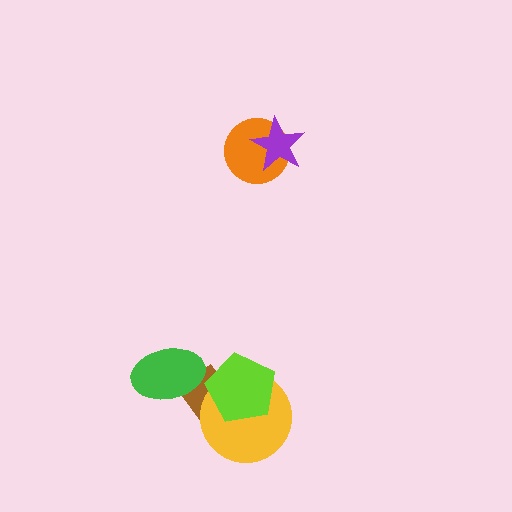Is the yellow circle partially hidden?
Yes, it is partially covered by another shape.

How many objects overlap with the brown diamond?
3 objects overlap with the brown diamond.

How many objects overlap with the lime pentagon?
2 objects overlap with the lime pentagon.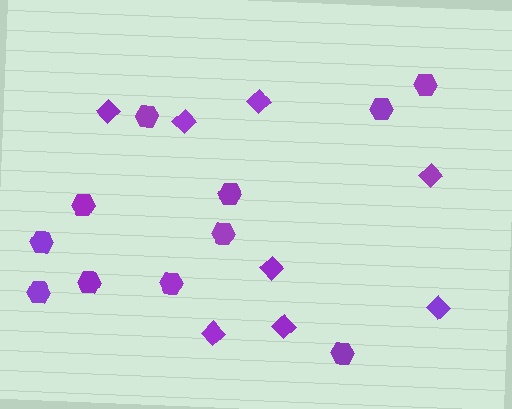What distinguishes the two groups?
There are 2 groups: one group of diamonds (8) and one group of hexagons (11).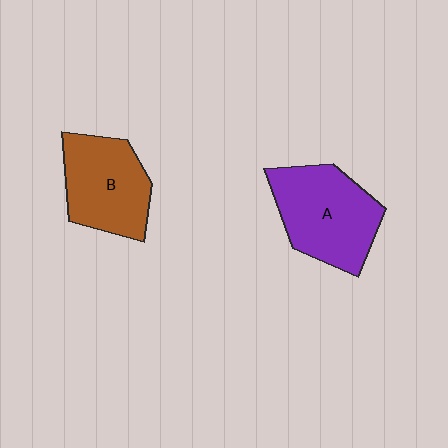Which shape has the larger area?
Shape A (purple).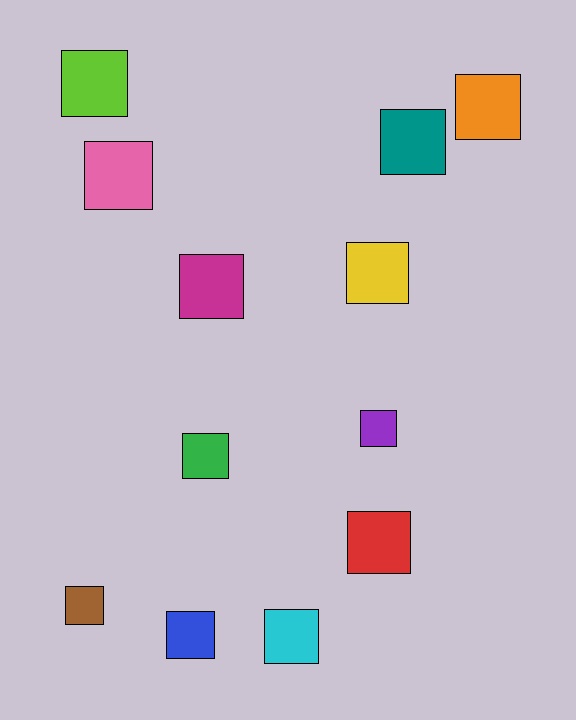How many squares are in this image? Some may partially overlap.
There are 12 squares.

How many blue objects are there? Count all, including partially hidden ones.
There is 1 blue object.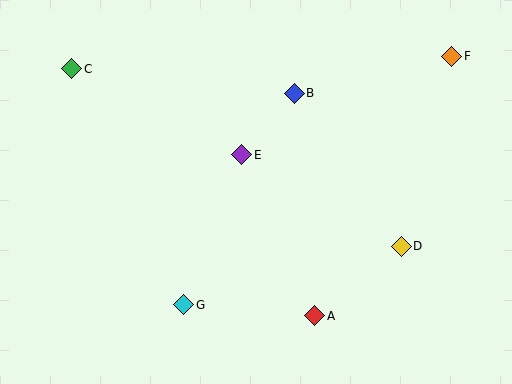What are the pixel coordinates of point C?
Point C is at (72, 69).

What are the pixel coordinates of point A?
Point A is at (315, 316).